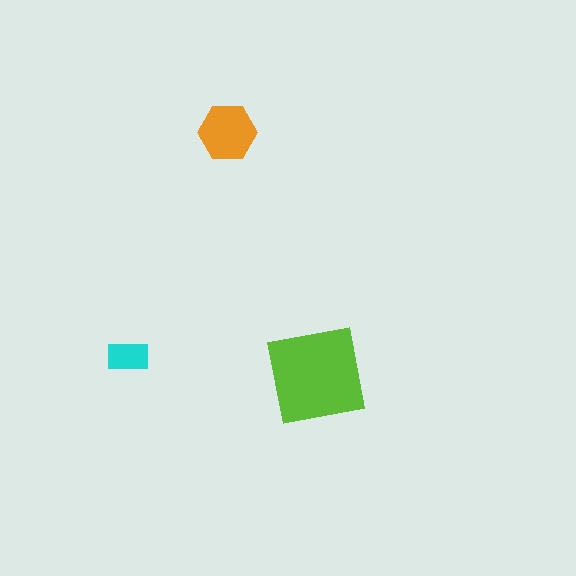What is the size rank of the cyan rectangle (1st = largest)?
3rd.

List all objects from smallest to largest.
The cyan rectangle, the orange hexagon, the lime square.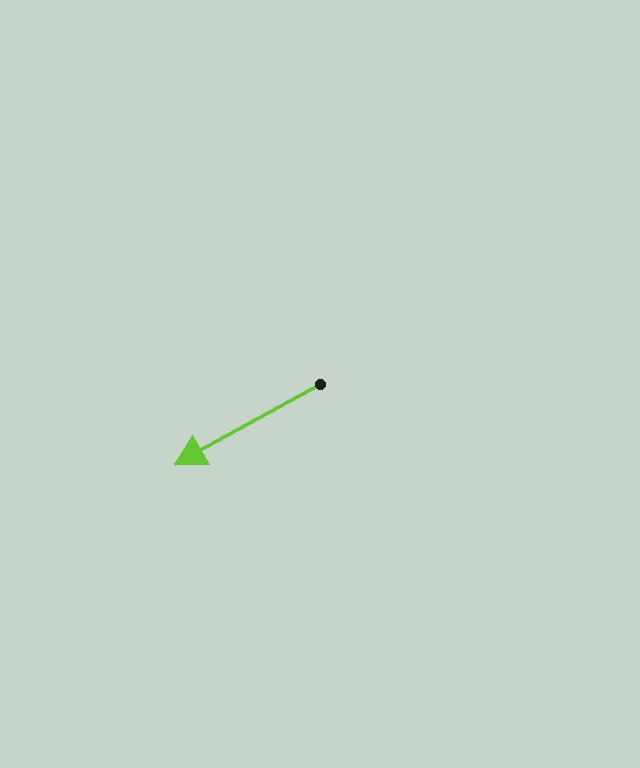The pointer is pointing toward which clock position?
Roughly 8 o'clock.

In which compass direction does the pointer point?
Southwest.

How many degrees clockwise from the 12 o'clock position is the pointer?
Approximately 241 degrees.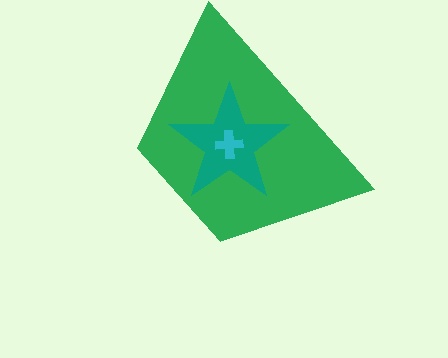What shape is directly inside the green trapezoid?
The teal star.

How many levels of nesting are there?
3.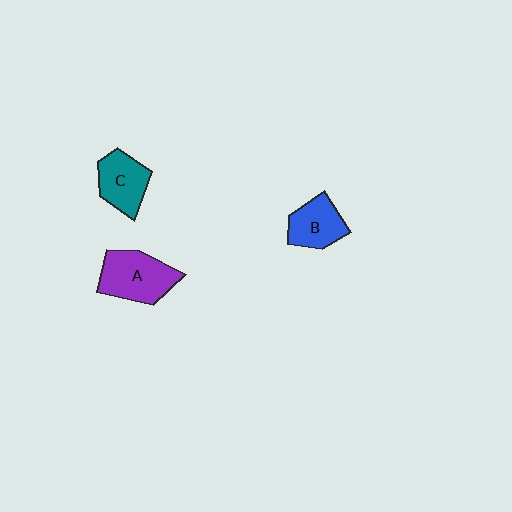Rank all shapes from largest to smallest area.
From largest to smallest: A (purple), C (teal), B (blue).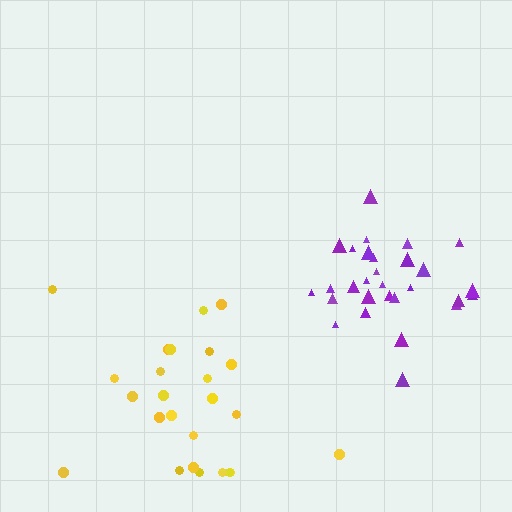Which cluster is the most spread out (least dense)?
Yellow.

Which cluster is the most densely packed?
Purple.